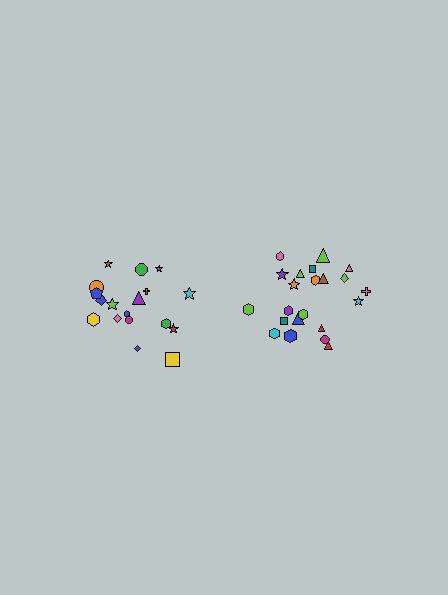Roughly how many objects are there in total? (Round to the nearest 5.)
Roughly 40 objects in total.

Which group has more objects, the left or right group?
The right group.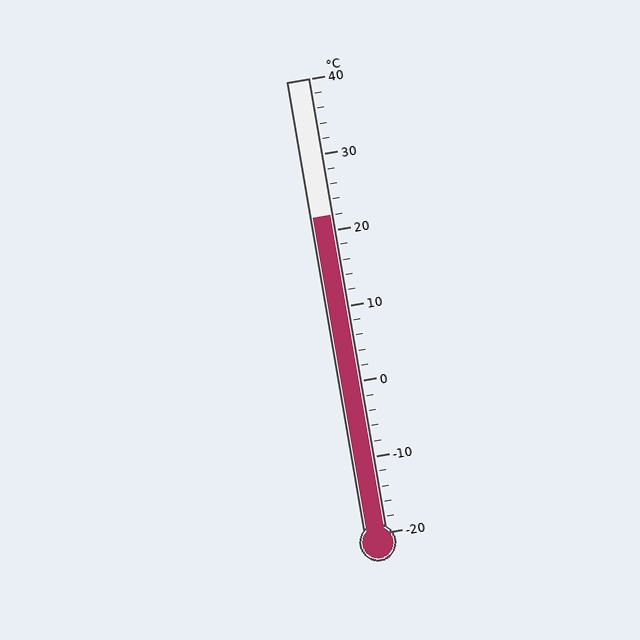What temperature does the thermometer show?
The thermometer shows approximately 22°C.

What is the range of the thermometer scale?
The thermometer scale ranges from -20°C to 40°C.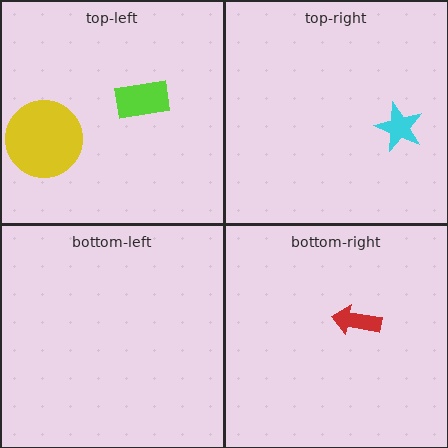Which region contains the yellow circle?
The top-left region.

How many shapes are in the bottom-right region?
1.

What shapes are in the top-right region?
The cyan star.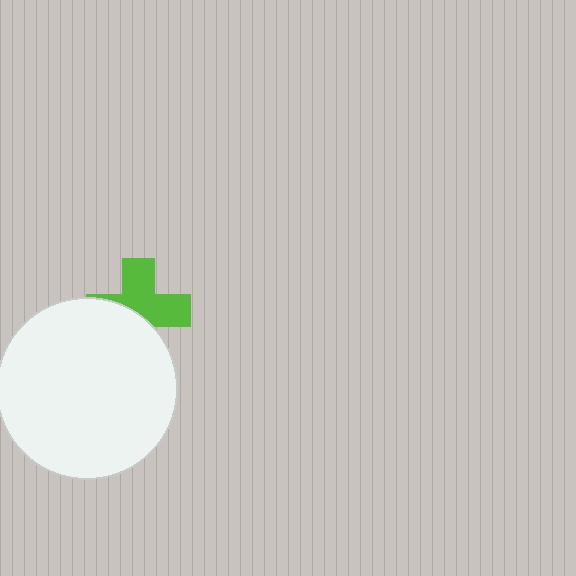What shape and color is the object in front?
The object in front is a white circle.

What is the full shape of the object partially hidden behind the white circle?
The partially hidden object is a lime cross.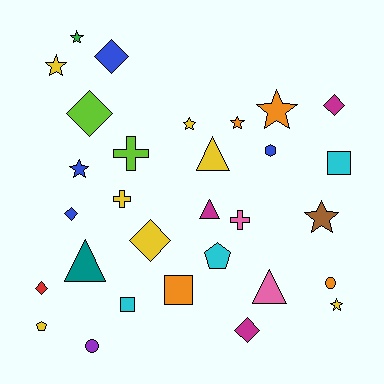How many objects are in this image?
There are 30 objects.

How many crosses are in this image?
There are 3 crosses.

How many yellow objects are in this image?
There are 7 yellow objects.